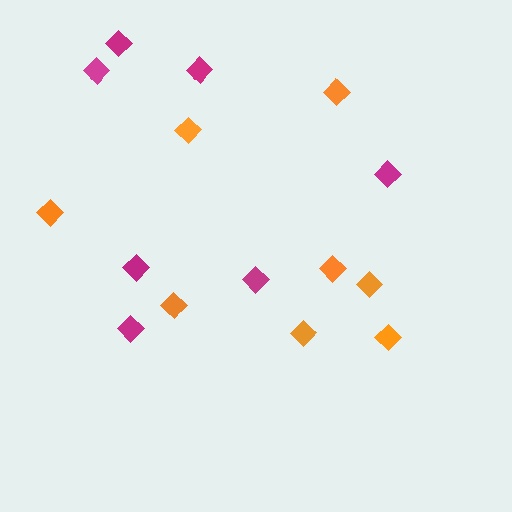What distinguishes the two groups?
There are 2 groups: one group of magenta diamonds (7) and one group of orange diamonds (8).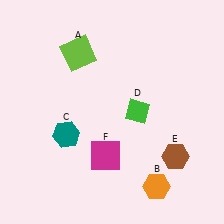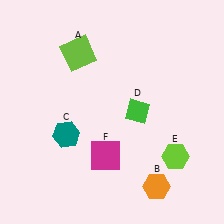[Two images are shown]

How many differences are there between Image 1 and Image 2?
There is 1 difference between the two images.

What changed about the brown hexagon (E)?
In Image 1, E is brown. In Image 2, it changed to lime.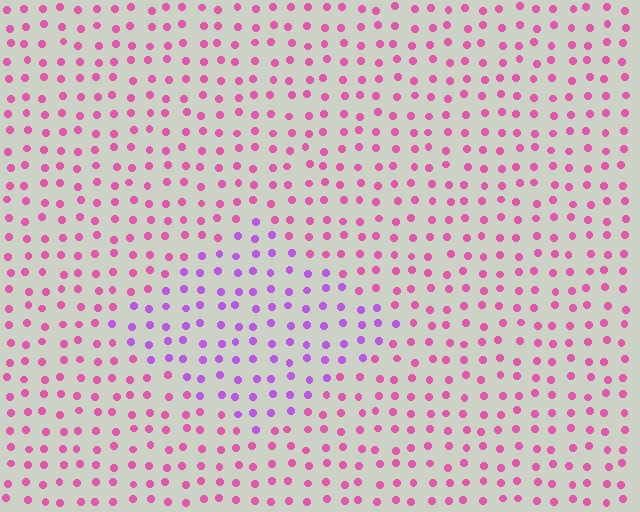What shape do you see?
I see a diamond.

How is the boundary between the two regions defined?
The boundary is defined purely by a slight shift in hue (about 41 degrees). Spacing, size, and orientation are identical on both sides.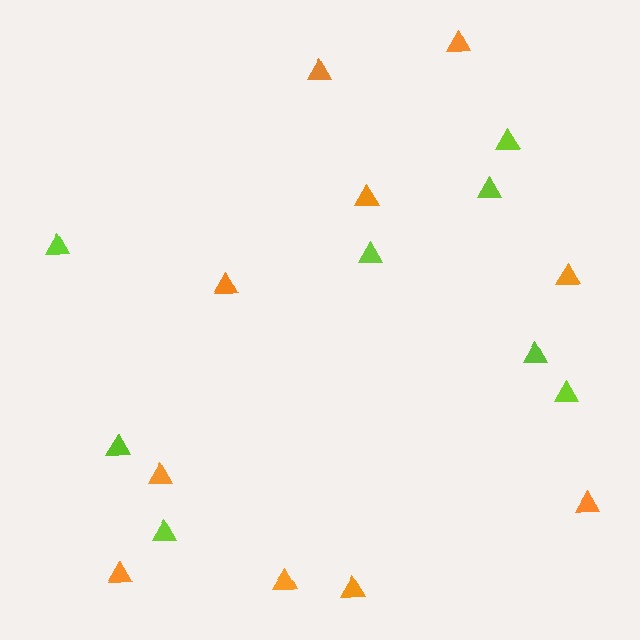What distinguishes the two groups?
There are 2 groups: one group of orange triangles (10) and one group of lime triangles (8).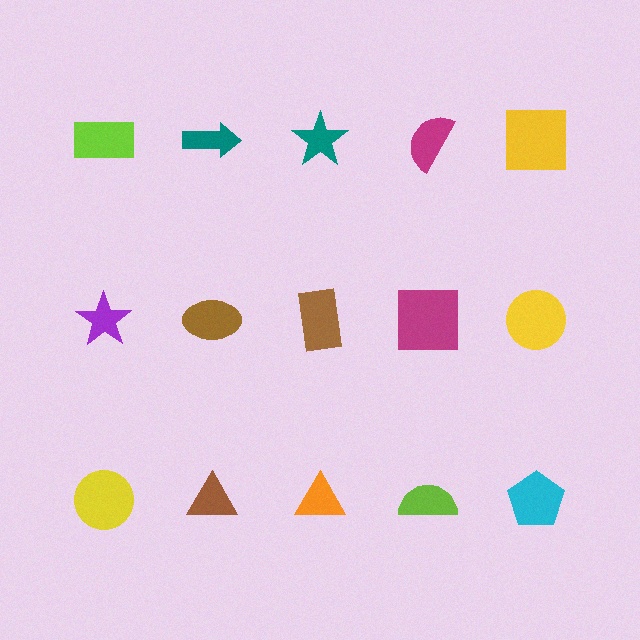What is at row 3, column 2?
A brown triangle.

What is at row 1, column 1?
A lime rectangle.